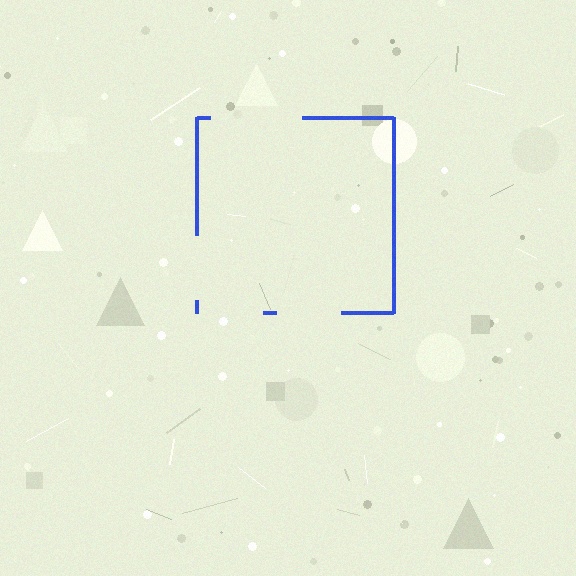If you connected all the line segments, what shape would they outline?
They would outline a square.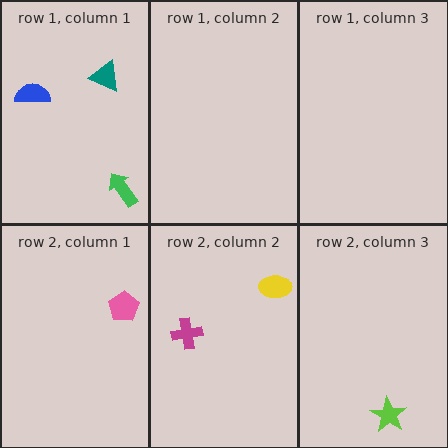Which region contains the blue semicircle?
The row 1, column 1 region.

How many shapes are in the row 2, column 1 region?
1.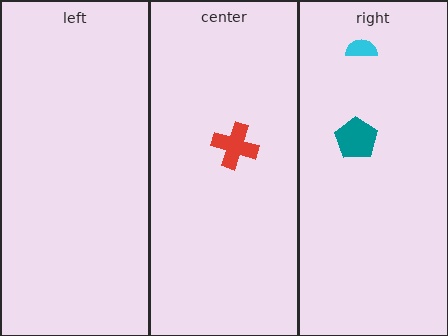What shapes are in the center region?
The red cross.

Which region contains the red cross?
The center region.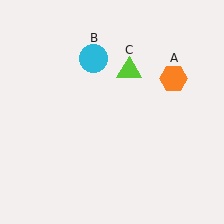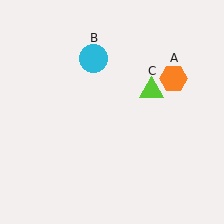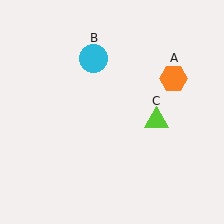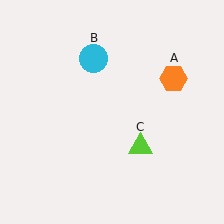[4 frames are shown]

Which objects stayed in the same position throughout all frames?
Orange hexagon (object A) and cyan circle (object B) remained stationary.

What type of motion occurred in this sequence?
The lime triangle (object C) rotated clockwise around the center of the scene.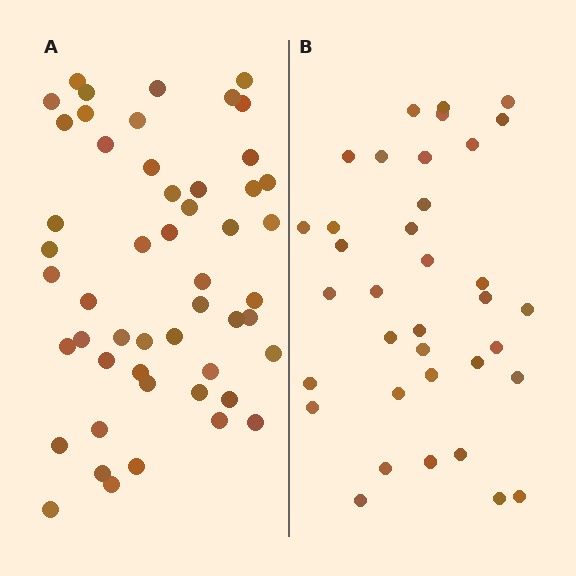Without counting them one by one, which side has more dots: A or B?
Region A (the left region) has more dots.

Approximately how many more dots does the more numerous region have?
Region A has approximately 15 more dots than region B.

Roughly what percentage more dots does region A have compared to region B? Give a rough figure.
About 40% more.